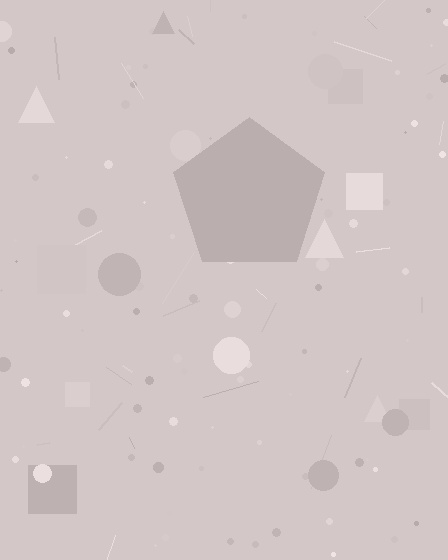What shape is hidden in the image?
A pentagon is hidden in the image.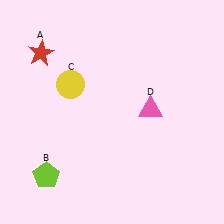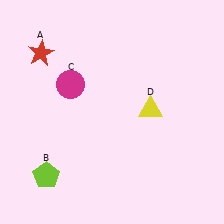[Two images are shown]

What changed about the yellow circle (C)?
In Image 1, C is yellow. In Image 2, it changed to magenta.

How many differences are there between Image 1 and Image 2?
There are 2 differences between the two images.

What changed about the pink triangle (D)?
In Image 1, D is pink. In Image 2, it changed to yellow.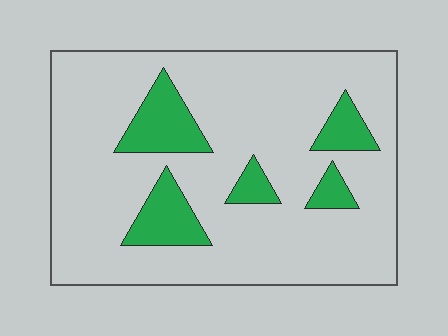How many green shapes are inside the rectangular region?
5.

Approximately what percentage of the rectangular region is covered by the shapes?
Approximately 15%.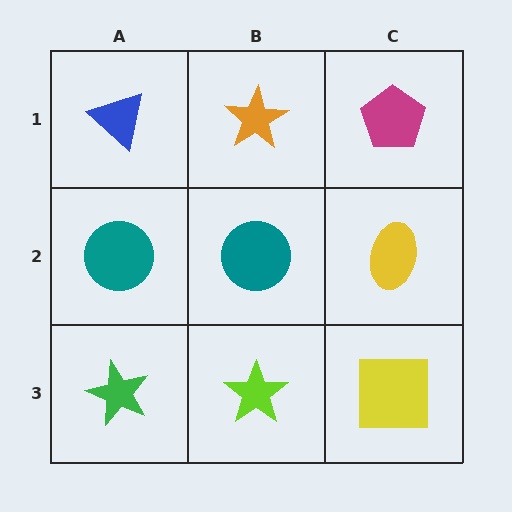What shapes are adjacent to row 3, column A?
A teal circle (row 2, column A), a lime star (row 3, column B).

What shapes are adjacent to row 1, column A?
A teal circle (row 2, column A), an orange star (row 1, column B).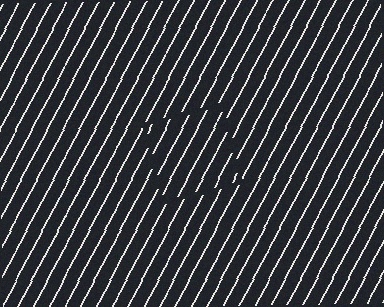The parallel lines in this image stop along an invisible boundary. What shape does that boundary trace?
An illusory square. The interior of the shape contains the same grating, shifted by half a period — the contour is defined by the phase discontinuity where line-ends from the inner and outer gratings abut.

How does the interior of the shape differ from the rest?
The interior of the shape contains the same grating, shifted by half a period — the contour is defined by the phase discontinuity where line-ends from the inner and outer gratings abut.